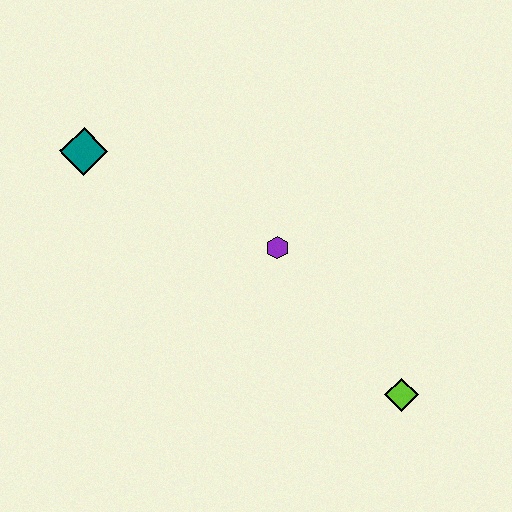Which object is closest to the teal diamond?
The purple hexagon is closest to the teal diamond.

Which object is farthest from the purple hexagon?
The teal diamond is farthest from the purple hexagon.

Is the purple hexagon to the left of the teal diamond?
No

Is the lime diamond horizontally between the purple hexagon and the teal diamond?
No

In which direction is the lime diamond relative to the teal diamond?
The lime diamond is to the right of the teal diamond.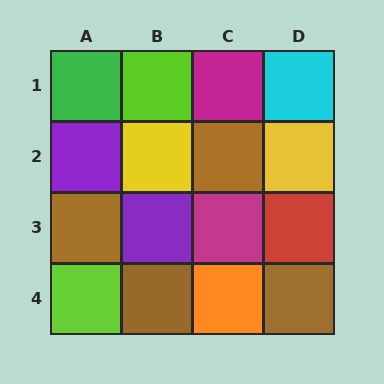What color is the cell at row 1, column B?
Lime.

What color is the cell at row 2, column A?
Purple.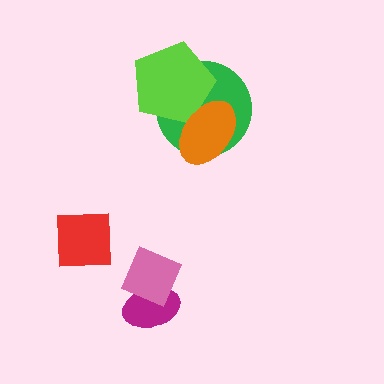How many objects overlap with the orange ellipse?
2 objects overlap with the orange ellipse.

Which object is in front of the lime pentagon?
The orange ellipse is in front of the lime pentagon.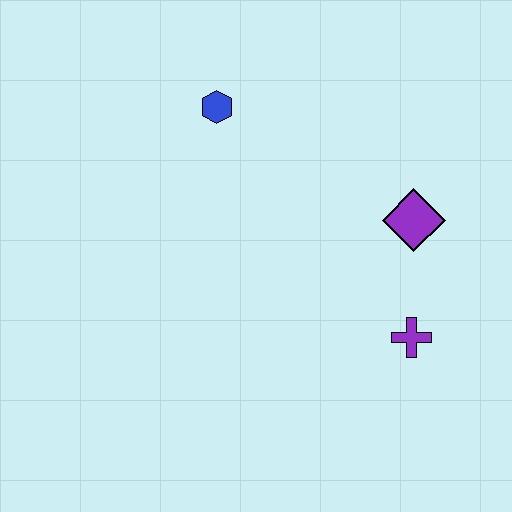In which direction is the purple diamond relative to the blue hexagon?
The purple diamond is to the right of the blue hexagon.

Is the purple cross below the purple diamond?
Yes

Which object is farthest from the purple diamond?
The blue hexagon is farthest from the purple diamond.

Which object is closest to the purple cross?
The purple diamond is closest to the purple cross.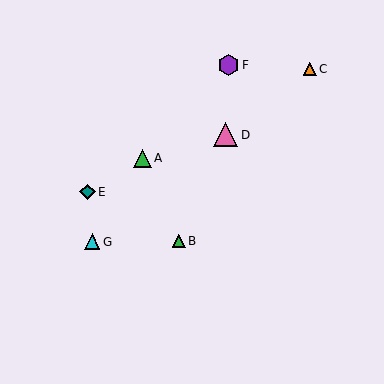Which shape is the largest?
The pink triangle (labeled D) is the largest.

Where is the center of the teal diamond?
The center of the teal diamond is at (87, 192).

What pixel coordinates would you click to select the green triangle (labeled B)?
Click at (179, 241) to select the green triangle B.